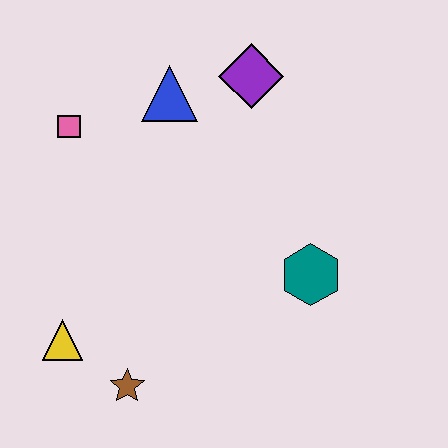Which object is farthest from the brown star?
The purple diamond is farthest from the brown star.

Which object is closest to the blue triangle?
The purple diamond is closest to the blue triangle.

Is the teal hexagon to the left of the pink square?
No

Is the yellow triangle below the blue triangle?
Yes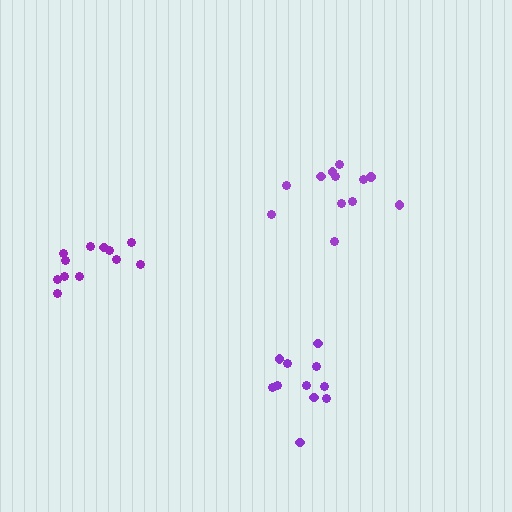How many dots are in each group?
Group 1: 12 dots, Group 2: 12 dots, Group 3: 11 dots (35 total).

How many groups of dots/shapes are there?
There are 3 groups.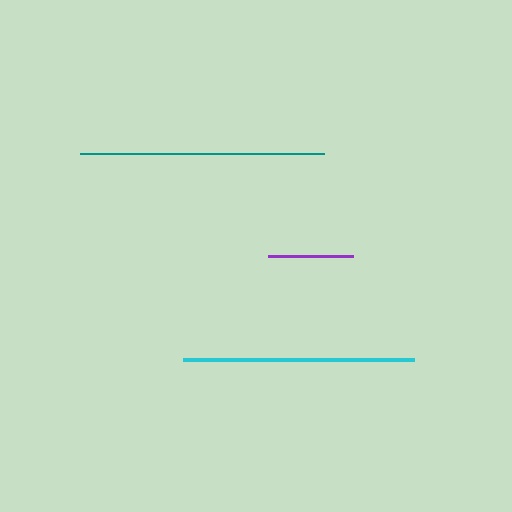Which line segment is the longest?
The teal line is the longest at approximately 244 pixels.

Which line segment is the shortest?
The purple line is the shortest at approximately 85 pixels.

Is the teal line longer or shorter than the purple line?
The teal line is longer than the purple line.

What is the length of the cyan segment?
The cyan segment is approximately 231 pixels long.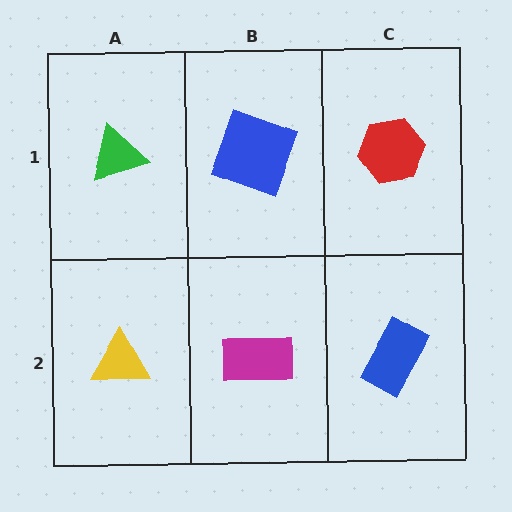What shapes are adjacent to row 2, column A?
A green triangle (row 1, column A), a magenta rectangle (row 2, column B).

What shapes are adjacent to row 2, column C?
A red hexagon (row 1, column C), a magenta rectangle (row 2, column B).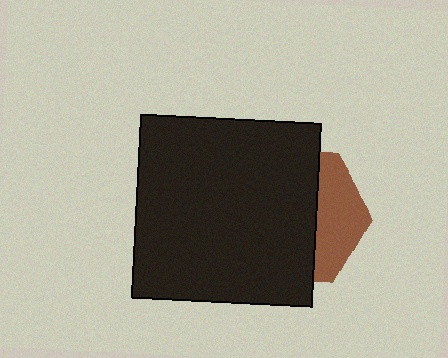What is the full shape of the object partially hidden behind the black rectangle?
The partially hidden object is a brown hexagon.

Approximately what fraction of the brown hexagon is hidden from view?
Roughly 67% of the brown hexagon is hidden behind the black rectangle.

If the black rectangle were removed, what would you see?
You would see the complete brown hexagon.